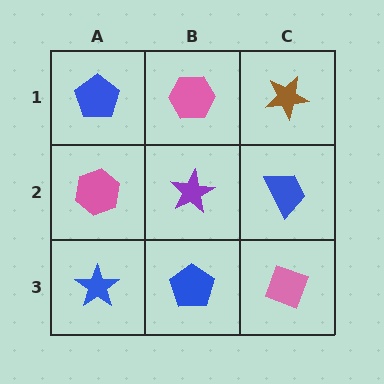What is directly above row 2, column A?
A blue pentagon.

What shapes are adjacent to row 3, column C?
A blue trapezoid (row 2, column C), a blue pentagon (row 3, column B).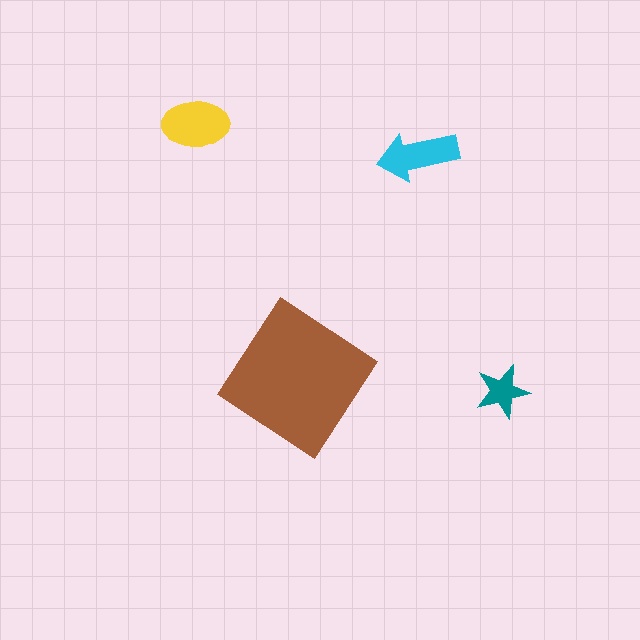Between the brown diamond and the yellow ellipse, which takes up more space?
The brown diamond.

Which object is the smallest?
The teal star.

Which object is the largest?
The brown diamond.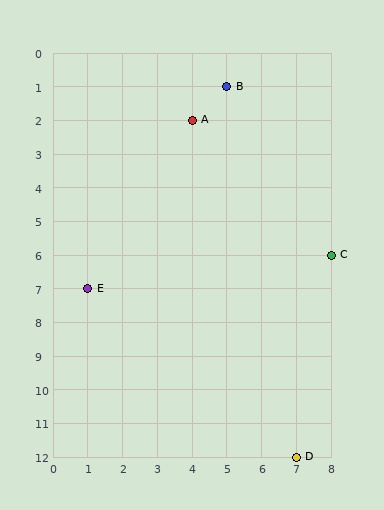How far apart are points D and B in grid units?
Points D and B are 2 columns and 11 rows apart (about 11.2 grid units diagonally).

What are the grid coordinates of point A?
Point A is at grid coordinates (4, 2).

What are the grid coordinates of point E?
Point E is at grid coordinates (1, 7).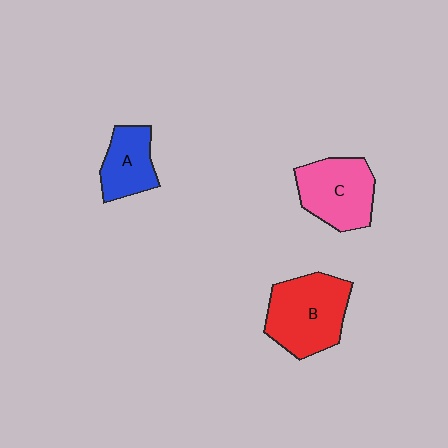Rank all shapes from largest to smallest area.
From largest to smallest: B (red), C (pink), A (blue).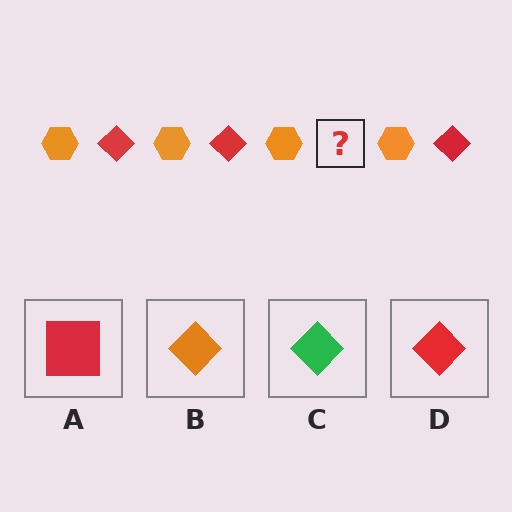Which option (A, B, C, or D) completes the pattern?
D.